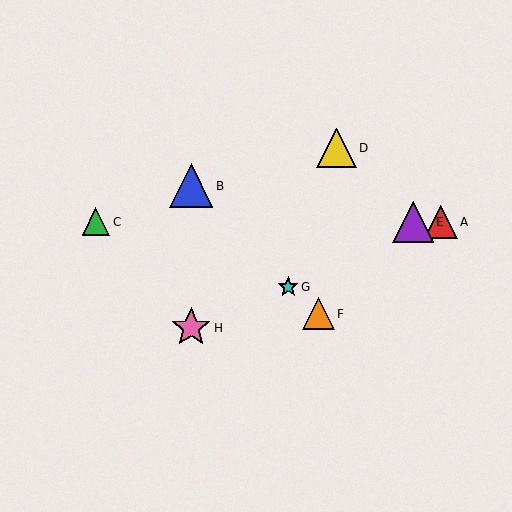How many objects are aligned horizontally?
3 objects (A, C, E) are aligned horizontally.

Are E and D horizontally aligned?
No, E is at y≈222 and D is at y≈148.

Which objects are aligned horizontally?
Objects A, C, E are aligned horizontally.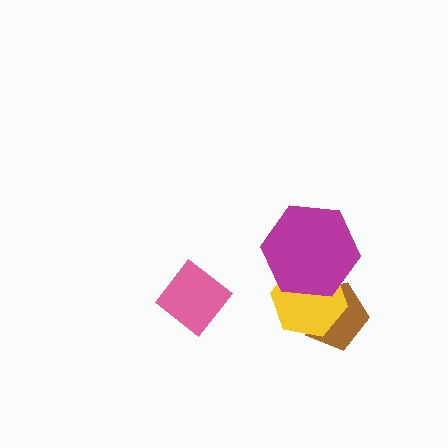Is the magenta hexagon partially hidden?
No, no other shape covers it.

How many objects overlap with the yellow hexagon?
2 objects overlap with the yellow hexagon.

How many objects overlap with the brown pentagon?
2 objects overlap with the brown pentagon.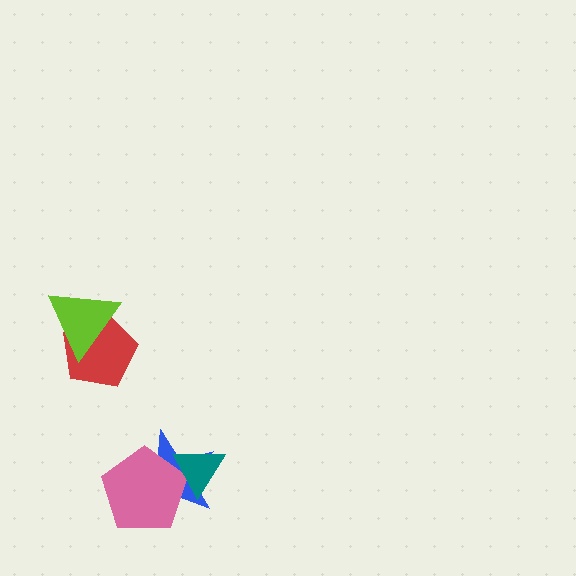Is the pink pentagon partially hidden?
Yes, it is partially covered by another shape.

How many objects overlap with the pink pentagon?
2 objects overlap with the pink pentagon.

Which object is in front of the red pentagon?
The lime triangle is in front of the red pentagon.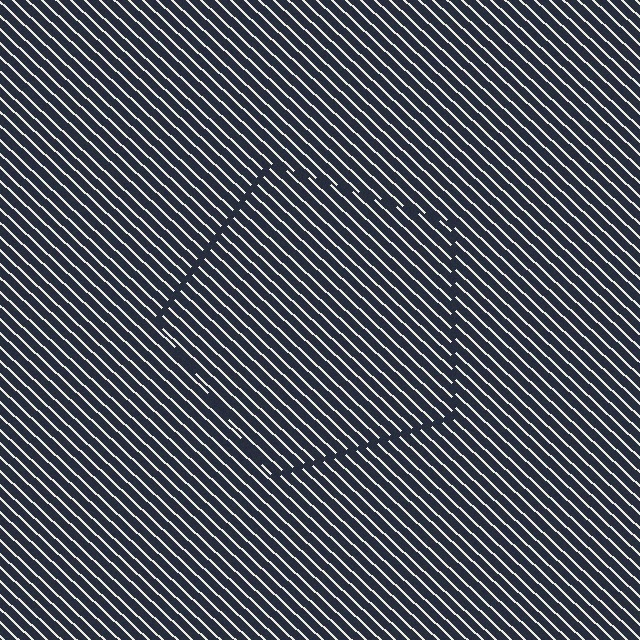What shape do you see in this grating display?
An illusory pentagon. The interior of the shape contains the same grating, shifted by half a period — the contour is defined by the phase discontinuity where line-ends from the inner and outer gratings abut.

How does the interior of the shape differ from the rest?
The interior of the shape contains the same grating, shifted by half a period — the contour is defined by the phase discontinuity where line-ends from the inner and outer gratings abut.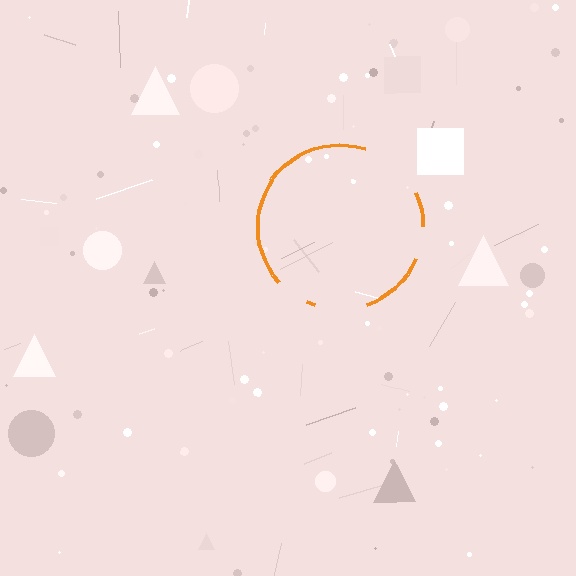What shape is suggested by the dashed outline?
The dashed outline suggests a circle.